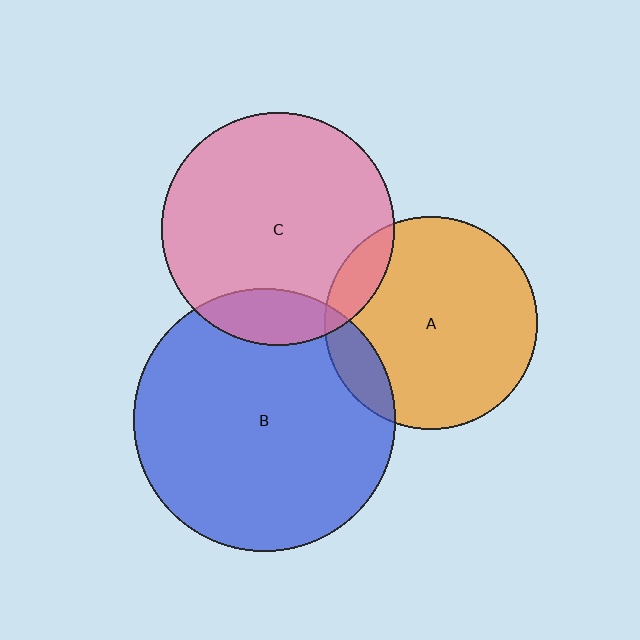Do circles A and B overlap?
Yes.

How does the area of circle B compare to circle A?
Approximately 1.5 times.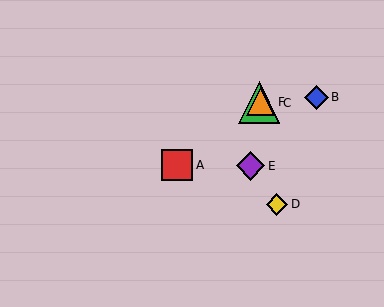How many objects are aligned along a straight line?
3 objects (A, C, F) are aligned along a straight line.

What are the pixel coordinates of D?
Object D is at (277, 204).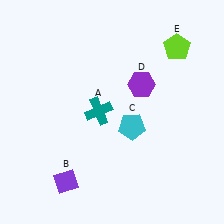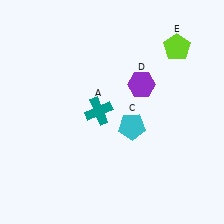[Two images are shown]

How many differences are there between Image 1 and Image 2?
There is 1 difference between the two images.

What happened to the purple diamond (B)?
The purple diamond (B) was removed in Image 2. It was in the bottom-left area of Image 1.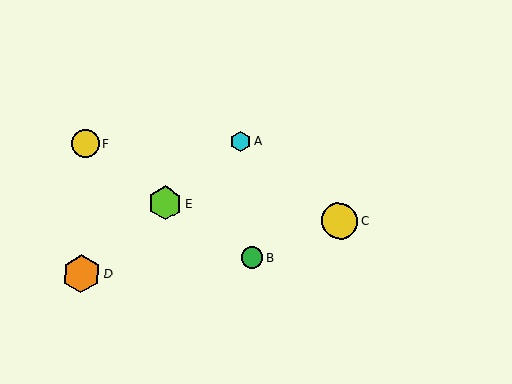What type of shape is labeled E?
Shape E is a lime hexagon.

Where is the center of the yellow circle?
The center of the yellow circle is at (339, 221).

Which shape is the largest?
The orange hexagon (labeled D) is the largest.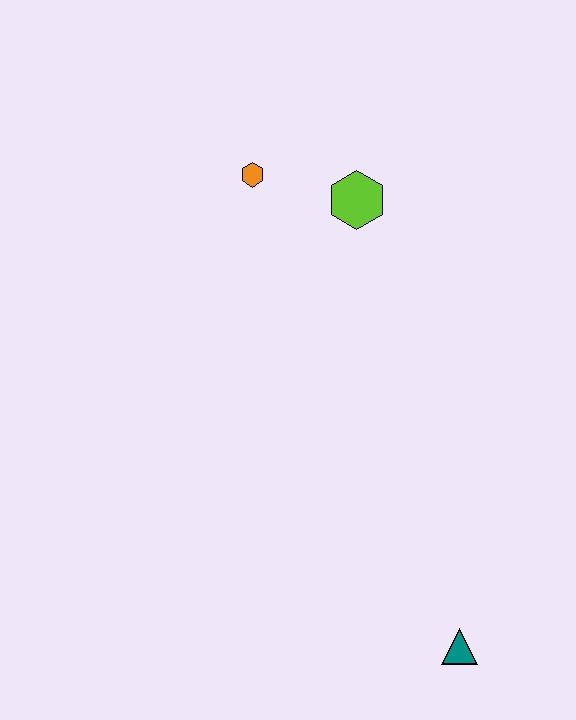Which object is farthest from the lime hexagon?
The teal triangle is farthest from the lime hexagon.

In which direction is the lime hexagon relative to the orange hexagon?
The lime hexagon is to the right of the orange hexagon.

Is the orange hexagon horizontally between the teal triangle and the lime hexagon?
No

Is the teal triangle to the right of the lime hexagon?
Yes